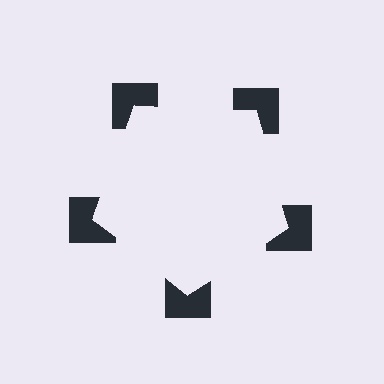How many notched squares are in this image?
There are 5 — one at each vertex of the illusory pentagon.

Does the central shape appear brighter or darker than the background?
It typically appears slightly brighter than the background, even though no actual brightness change is drawn.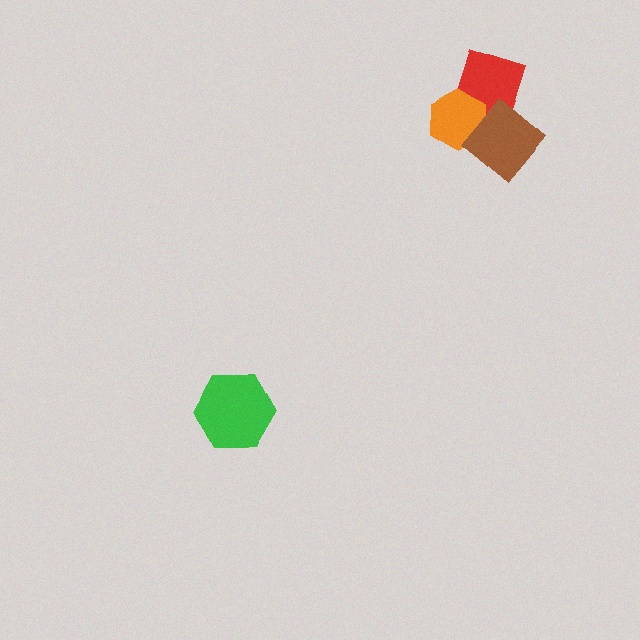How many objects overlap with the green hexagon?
0 objects overlap with the green hexagon.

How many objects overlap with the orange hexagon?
2 objects overlap with the orange hexagon.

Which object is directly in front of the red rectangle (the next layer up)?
The orange hexagon is directly in front of the red rectangle.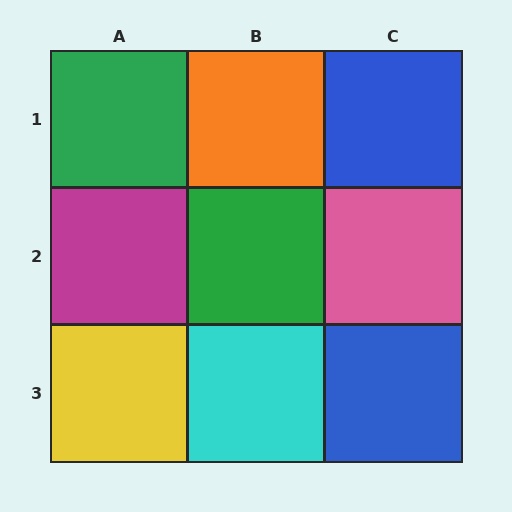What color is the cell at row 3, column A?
Yellow.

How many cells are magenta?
1 cell is magenta.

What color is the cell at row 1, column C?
Blue.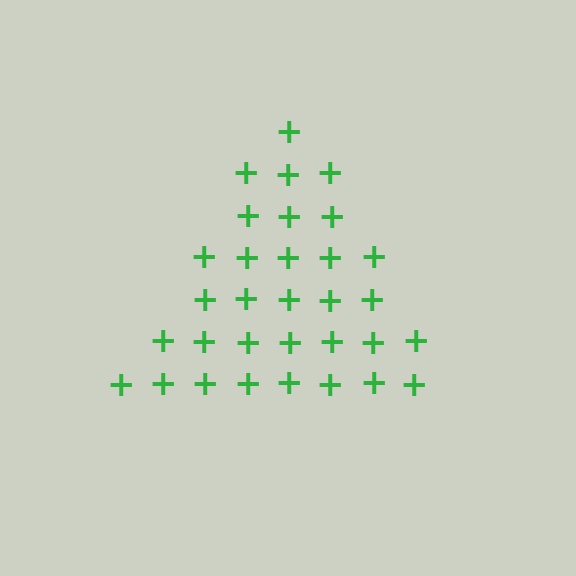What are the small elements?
The small elements are plus signs.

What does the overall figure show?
The overall figure shows a triangle.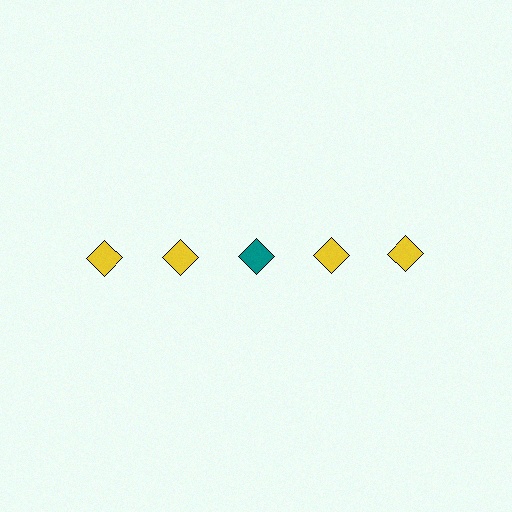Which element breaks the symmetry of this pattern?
The teal diamond in the top row, center column breaks the symmetry. All other shapes are yellow diamonds.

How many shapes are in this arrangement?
There are 5 shapes arranged in a grid pattern.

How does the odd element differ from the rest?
It has a different color: teal instead of yellow.